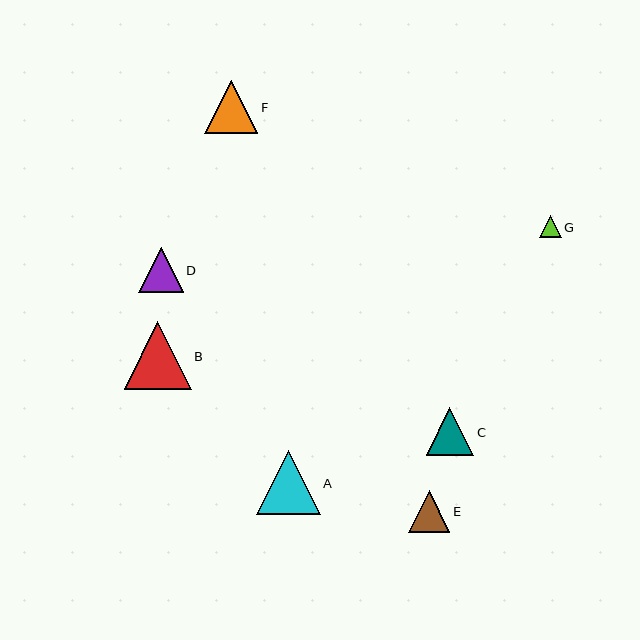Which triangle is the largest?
Triangle B is the largest with a size of approximately 67 pixels.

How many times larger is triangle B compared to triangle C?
Triangle B is approximately 1.4 times the size of triangle C.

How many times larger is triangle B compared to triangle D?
Triangle B is approximately 1.5 times the size of triangle D.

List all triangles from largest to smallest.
From largest to smallest: B, A, F, C, D, E, G.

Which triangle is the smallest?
Triangle G is the smallest with a size of approximately 22 pixels.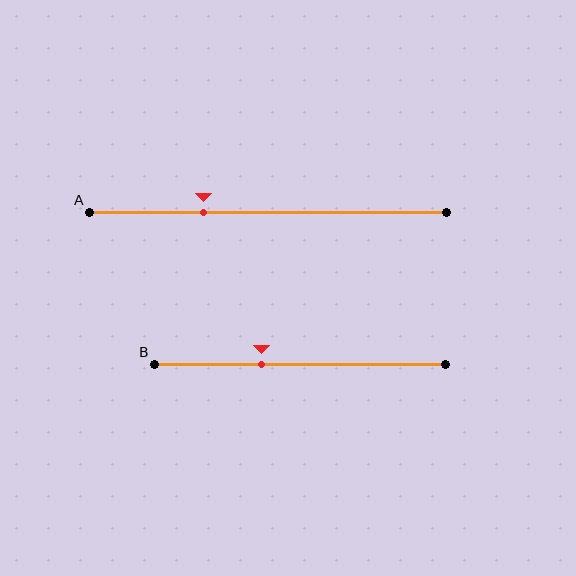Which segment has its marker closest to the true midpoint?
Segment B has its marker closest to the true midpoint.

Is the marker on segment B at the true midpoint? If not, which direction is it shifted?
No, the marker on segment B is shifted to the left by about 13% of the segment length.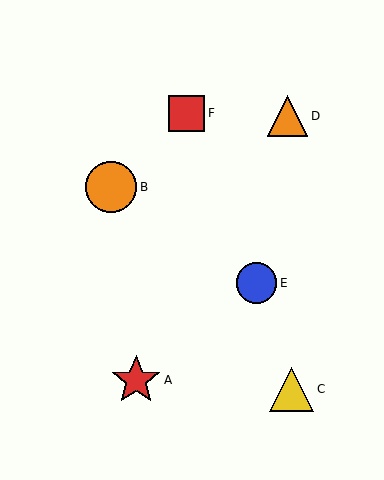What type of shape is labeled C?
Shape C is a yellow triangle.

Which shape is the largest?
The orange circle (labeled B) is the largest.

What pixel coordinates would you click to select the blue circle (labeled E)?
Click at (257, 283) to select the blue circle E.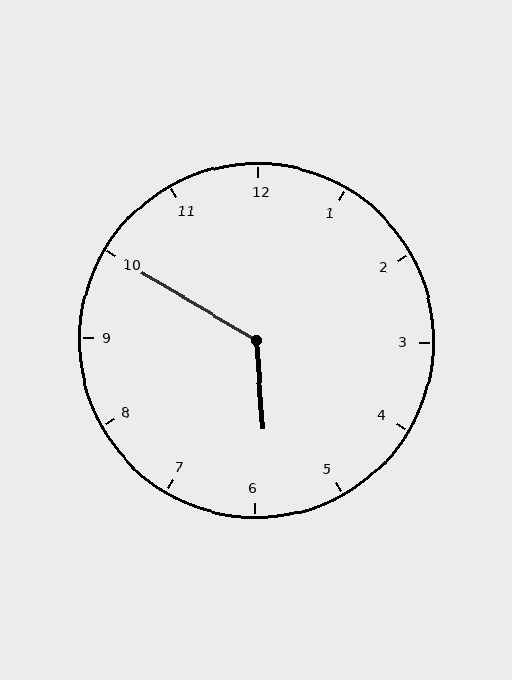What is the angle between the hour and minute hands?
Approximately 125 degrees.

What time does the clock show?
5:50.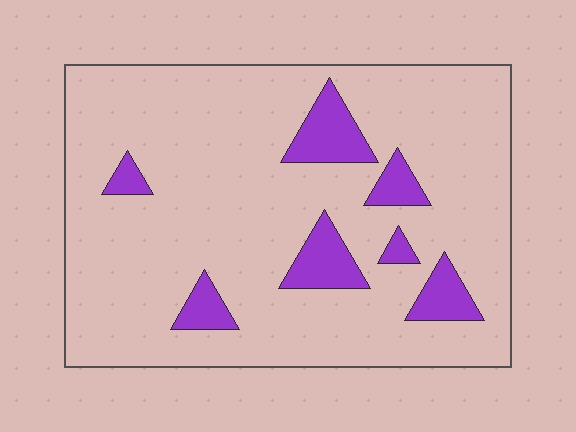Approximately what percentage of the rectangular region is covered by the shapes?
Approximately 15%.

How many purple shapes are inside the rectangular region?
7.